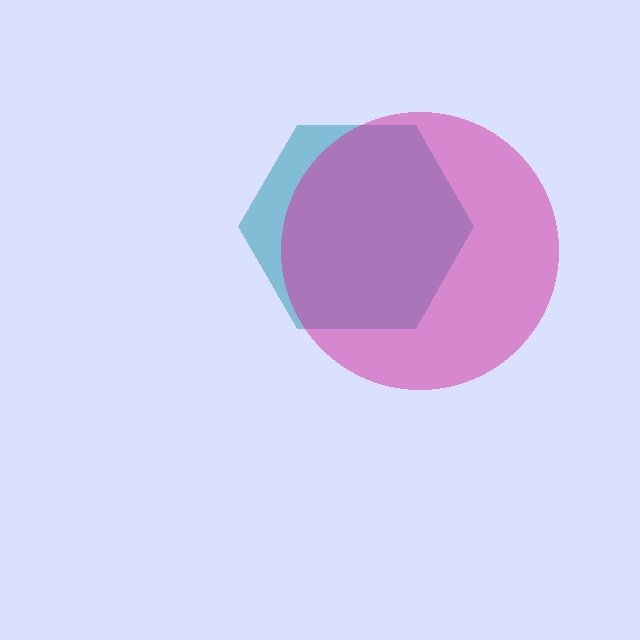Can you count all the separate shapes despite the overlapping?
Yes, there are 2 separate shapes.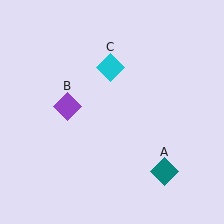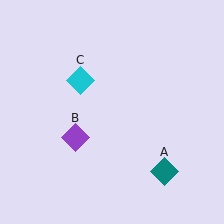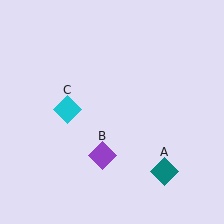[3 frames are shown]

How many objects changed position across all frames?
2 objects changed position: purple diamond (object B), cyan diamond (object C).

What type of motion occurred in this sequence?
The purple diamond (object B), cyan diamond (object C) rotated counterclockwise around the center of the scene.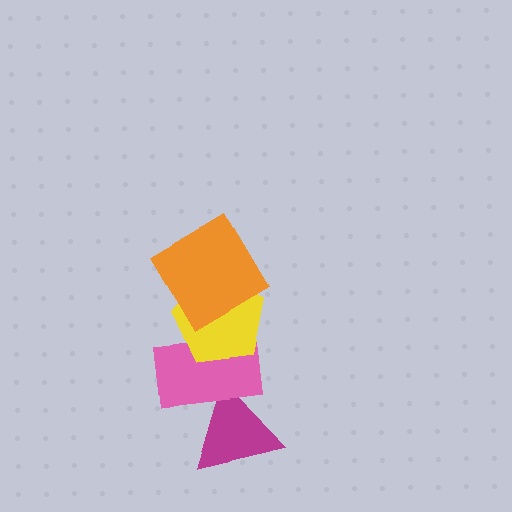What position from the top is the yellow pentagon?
The yellow pentagon is 2nd from the top.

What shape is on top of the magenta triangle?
The pink rectangle is on top of the magenta triangle.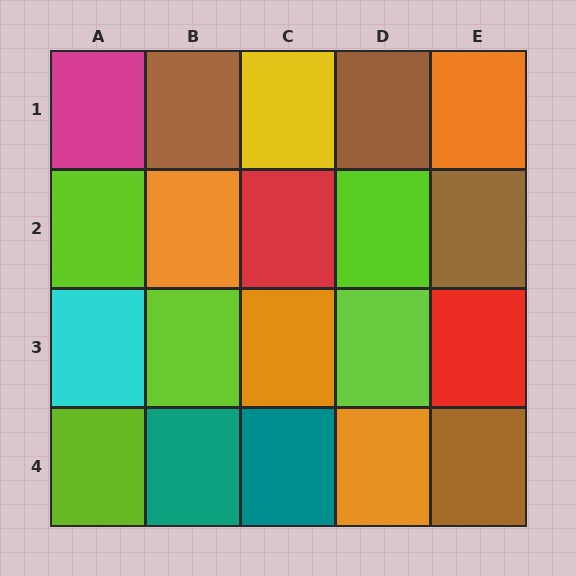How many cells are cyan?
1 cell is cyan.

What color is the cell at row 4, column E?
Brown.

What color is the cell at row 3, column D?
Lime.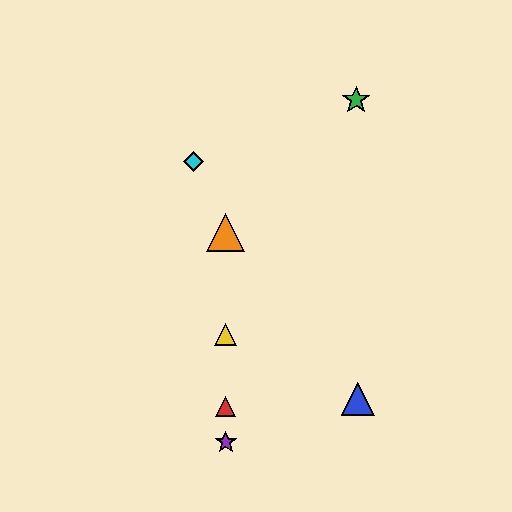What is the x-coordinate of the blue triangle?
The blue triangle is at x≈358.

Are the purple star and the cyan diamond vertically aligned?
No, the purple star is at x≈226 and the cyan diamond is at x≈194.